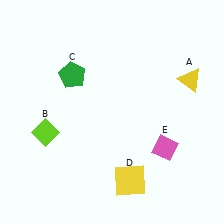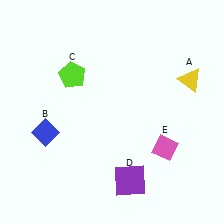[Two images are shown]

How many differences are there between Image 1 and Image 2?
There are 3 differences between the two images.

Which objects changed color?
B changed from lime to blue. C changed from green to lime. D changed from yellow to purple.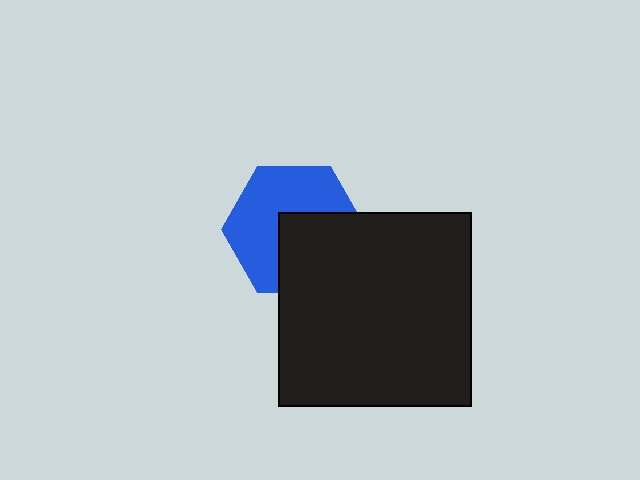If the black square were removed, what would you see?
You would see the complete blue hexagon.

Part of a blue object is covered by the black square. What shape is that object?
It is a hexagon.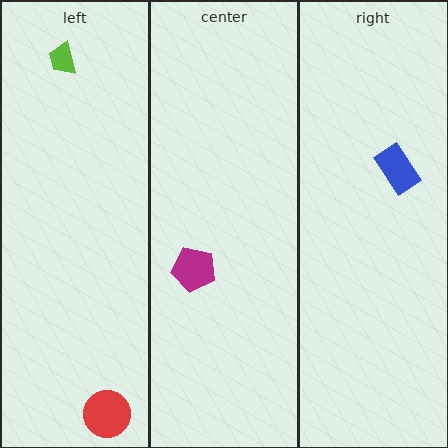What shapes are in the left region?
The lime trapezoid, the red circle.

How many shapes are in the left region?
2.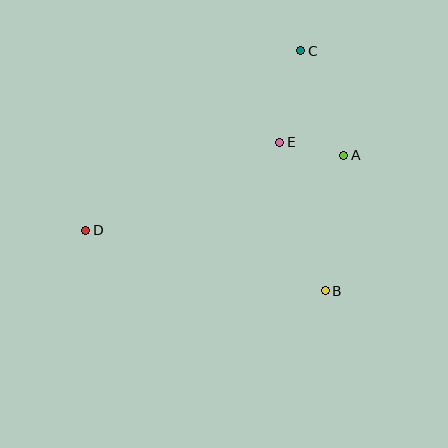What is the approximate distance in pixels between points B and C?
The distance between B and C is approximately 241 pixels.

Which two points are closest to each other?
Points A and E are closest to each other.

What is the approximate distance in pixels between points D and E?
The distance between D and E is approximately 213 pixels.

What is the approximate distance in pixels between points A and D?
The distance between A and D is approximately 269 pixels.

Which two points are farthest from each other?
Points C and D are farthest from each other.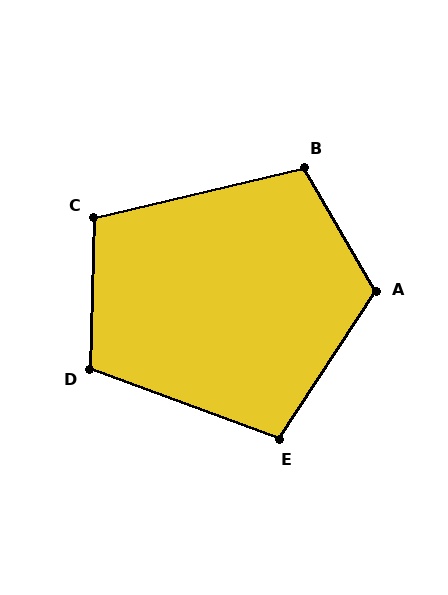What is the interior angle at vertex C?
Approximately 105 degrees (obtuse).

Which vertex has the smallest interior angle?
E, at approximately 103 degrees.